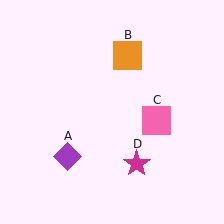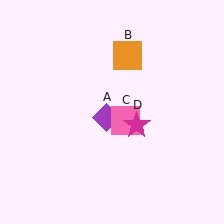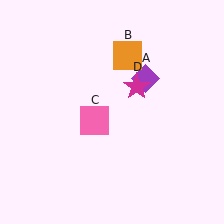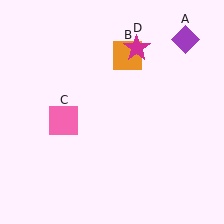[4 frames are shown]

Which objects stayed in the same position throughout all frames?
Orange square (object B) remained stationary.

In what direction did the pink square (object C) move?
The pink square (object C) moved left.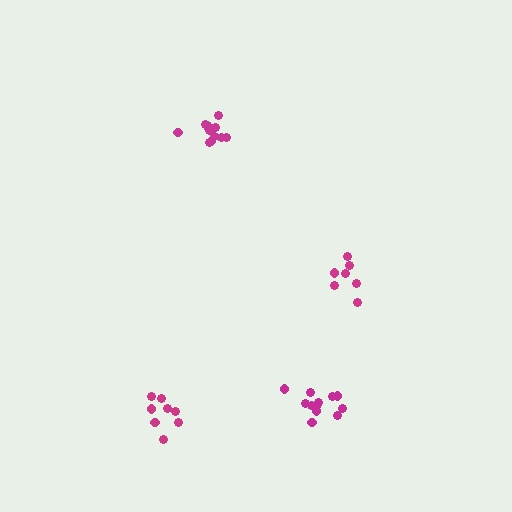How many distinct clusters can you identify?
There are 4 distinct clusters.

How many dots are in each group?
Group 1: 12 dots, Group 2: 8 dots, Group 3: 7 dots, Group 4: 12 dots (39 total).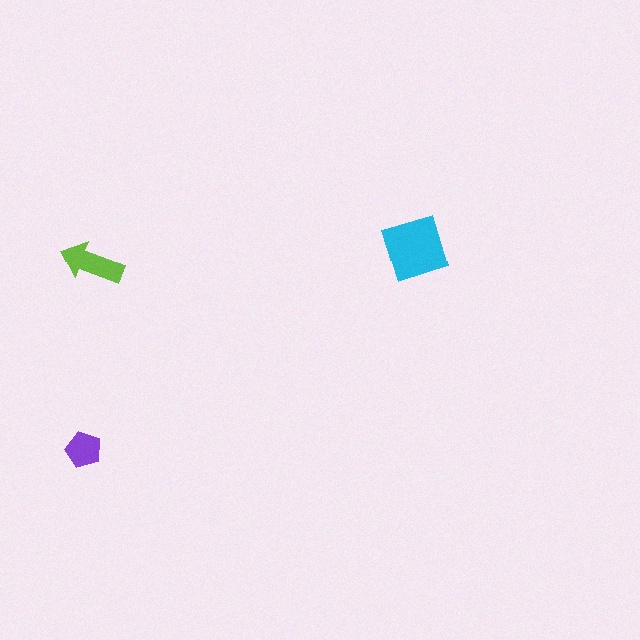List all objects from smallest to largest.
The purple pentagon, the lime arrow, the cyan diamond.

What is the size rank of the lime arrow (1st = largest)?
2nd.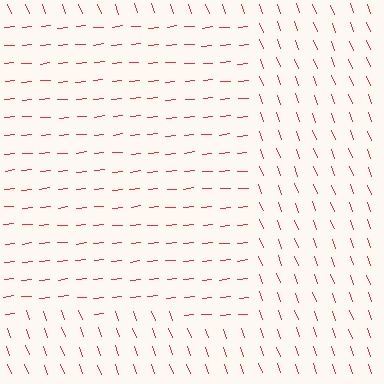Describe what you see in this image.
The image is filled with small red line segments. A rectangle region in the image has lines oriented differently from the surrounding lines, creating a visible texture boundary.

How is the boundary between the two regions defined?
The boundary is defined purely by a change in line orientation (approximately 75 degrees difference). All lines are the same color and thickness.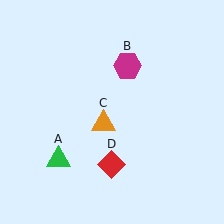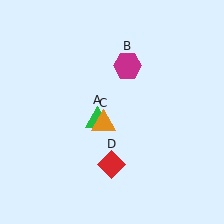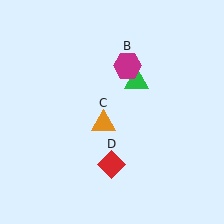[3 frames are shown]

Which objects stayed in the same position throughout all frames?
Magenta hexagon (object B) and orange triangle (object C) and red diamond (object D) remained stationary.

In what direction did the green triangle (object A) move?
The green triangle (object A) moved up and to the right.